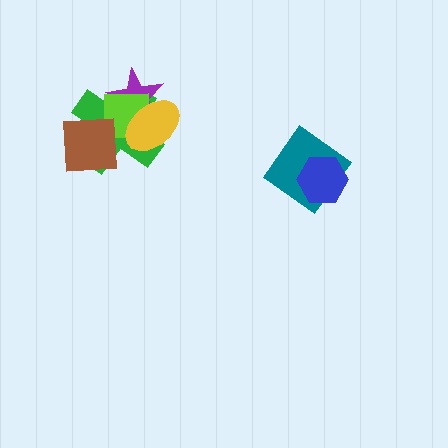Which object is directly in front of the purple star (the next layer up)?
The lime square is directly in front of the purple star.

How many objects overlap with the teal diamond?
1 object overlaps with the teal diamond.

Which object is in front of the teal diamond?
The blue hexagon is in front of the teal diamond.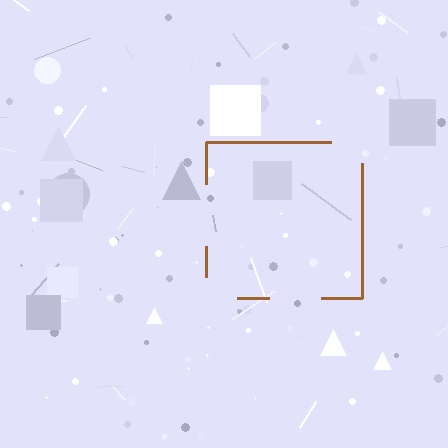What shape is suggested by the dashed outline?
The dashed outline suggests a square.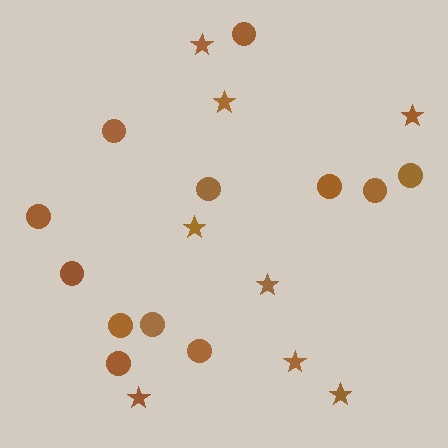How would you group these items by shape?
There are 2 groups: one group of stars (8) and one group of circles (12).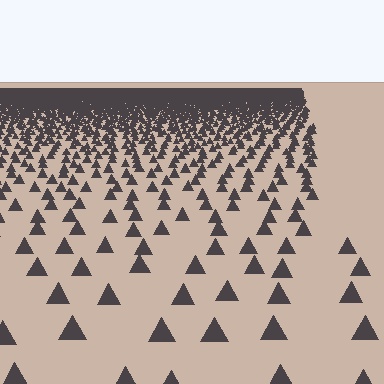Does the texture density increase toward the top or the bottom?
Density increases toward the top.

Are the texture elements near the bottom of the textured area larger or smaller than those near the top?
Larger. Near the bottom, elements are closer to the viewer and appear at a bigger on-screen size.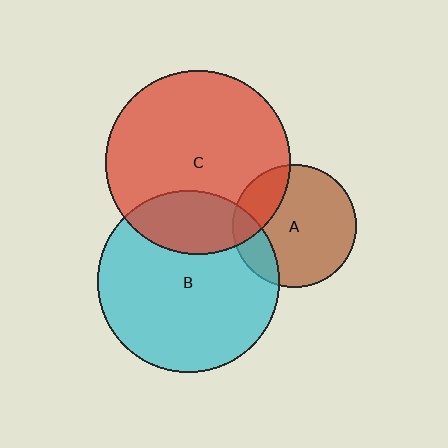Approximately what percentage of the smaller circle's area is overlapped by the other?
Approximately 25%.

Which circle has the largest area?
Circle C (red).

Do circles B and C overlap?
Yes.